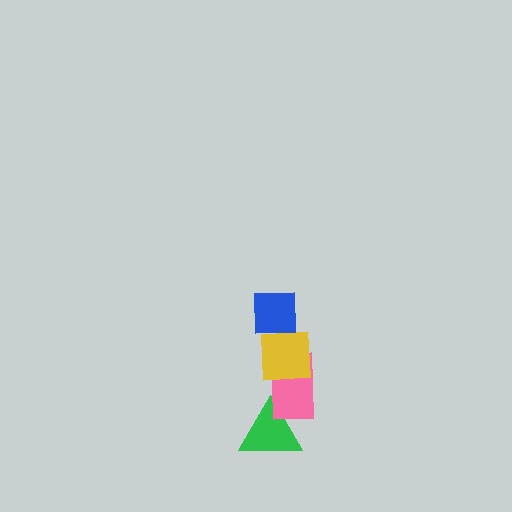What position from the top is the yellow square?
The yellow square is 2nd from the top.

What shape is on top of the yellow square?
The blue square is on top of the yellow square.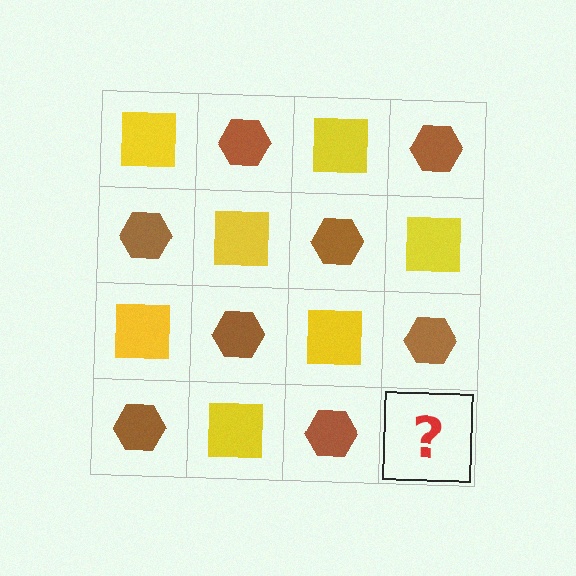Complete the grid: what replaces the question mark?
The question mark should be replaced with a yellow square.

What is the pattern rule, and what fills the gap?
The rule is that it alternates yellow square and brown hexagon in a checkerboard pattern. The gap should be filled with a yellow square.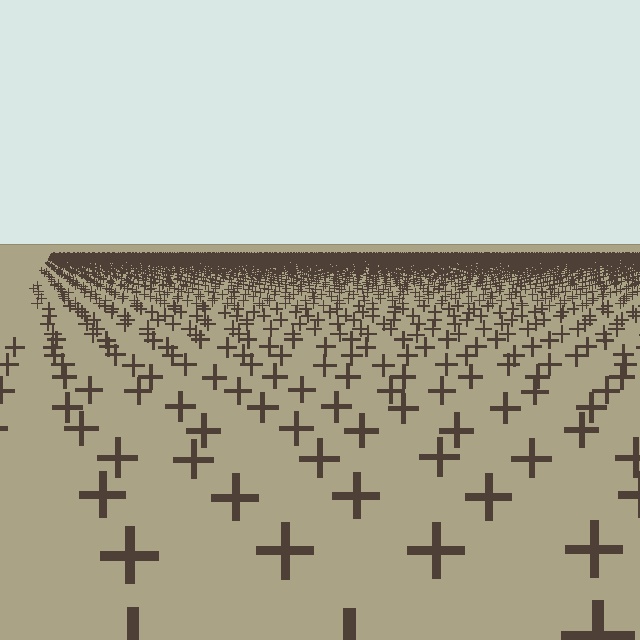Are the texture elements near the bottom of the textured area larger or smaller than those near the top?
Larger. Near the bottom, elements are closer to the viewer and appear at a bigger on-screen size.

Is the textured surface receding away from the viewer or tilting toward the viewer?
The surface is receding away from the viewer. Texture elements get smaller and denser toward the top.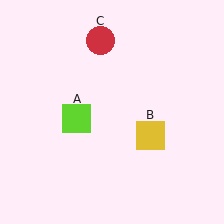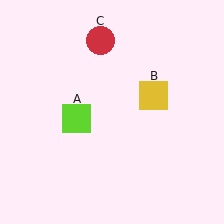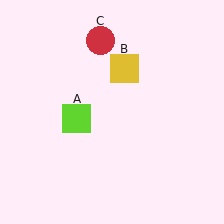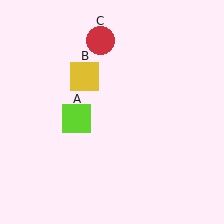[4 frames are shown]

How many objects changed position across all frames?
1 object changed position: yellow square (object B).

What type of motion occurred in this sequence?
The yellow square (object B) rotated counterclockwise around the center of the scene.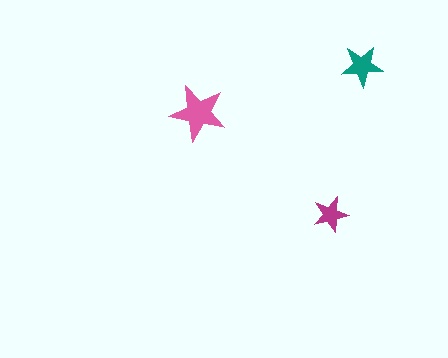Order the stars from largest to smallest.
the pink one, the teal one, the magenta one.